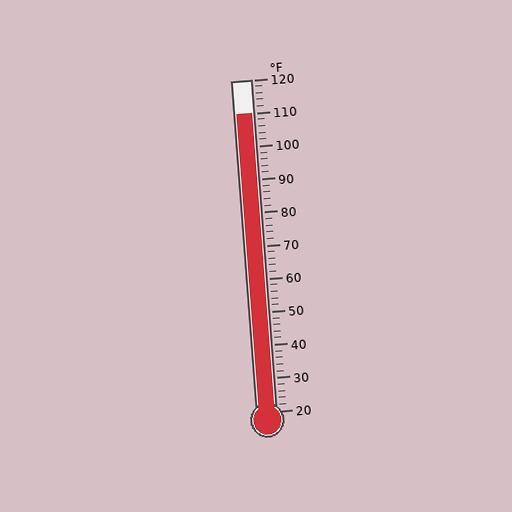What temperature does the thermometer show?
The thermometer shows approximately 110°F.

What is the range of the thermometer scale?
The thermometer scale ranges from 20°F to 120°F.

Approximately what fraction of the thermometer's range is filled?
The thermometer is filled to approximately 90% of its range.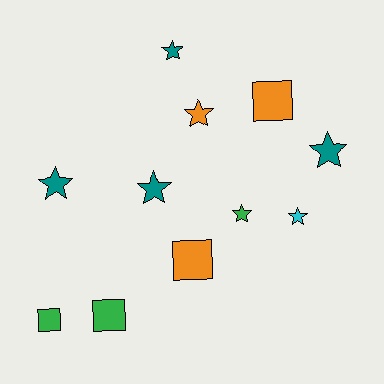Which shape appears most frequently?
Star, with 7 objects.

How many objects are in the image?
There are 11 objects.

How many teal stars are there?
There are 4 teal stars.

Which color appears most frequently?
Teal, with 4 objects.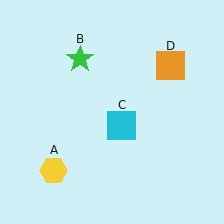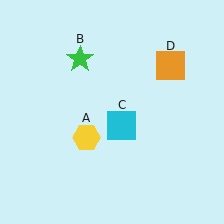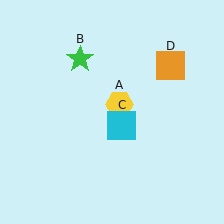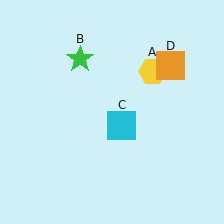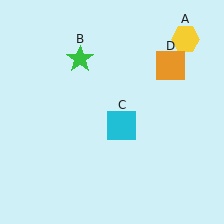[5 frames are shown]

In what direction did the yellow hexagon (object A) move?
The yellow hexagon (object A) moved up and to the right.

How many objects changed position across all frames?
1 object changed position: yellow hexagon (object A).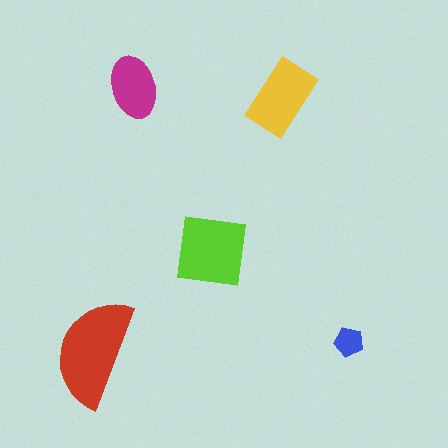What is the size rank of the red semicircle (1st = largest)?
1st.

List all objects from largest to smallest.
The red semicircle, the lime square, the yellow rectangle, the magenta ellipse, the blue pentagon.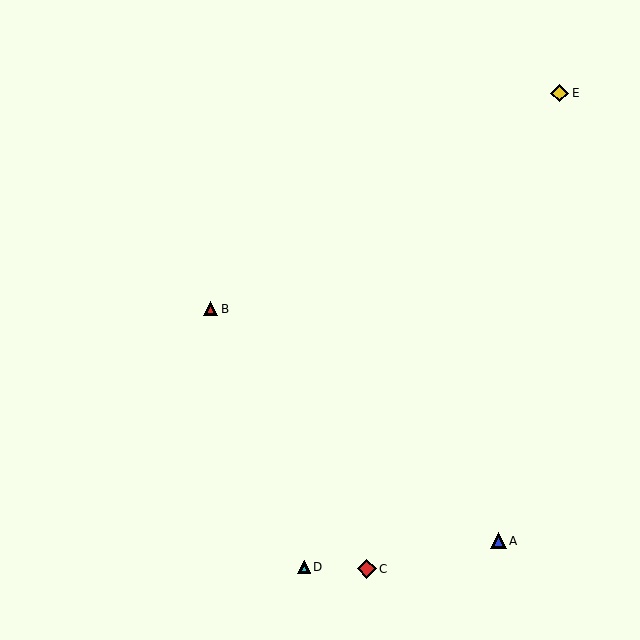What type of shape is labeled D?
Shape D is a cyan triangle.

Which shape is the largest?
The red diamond (labeled C) is the largest.